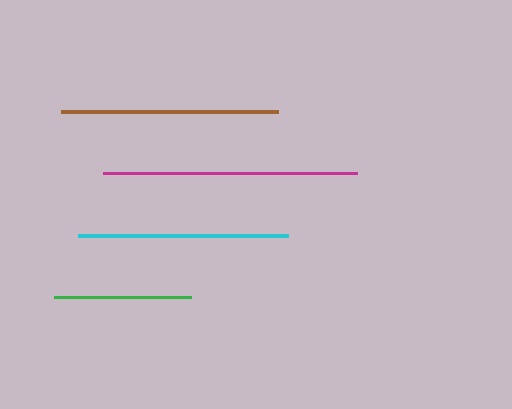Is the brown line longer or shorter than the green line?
The brown line is longer than the green line.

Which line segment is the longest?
The magenta line is the longest at approximately 254 pixels.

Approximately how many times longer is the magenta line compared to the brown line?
The magenta line is approximately 1.2 times the length of the brown line.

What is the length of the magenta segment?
The magenta segment is approximately 254 pixels long.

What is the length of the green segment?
The green segment is approximately 136 pixels long.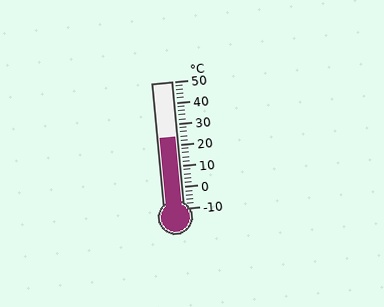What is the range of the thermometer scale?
The thermometer scale ranges from -10°C to 50°C.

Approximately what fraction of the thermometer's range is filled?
The thermometer is filled to approximately 55% of its range.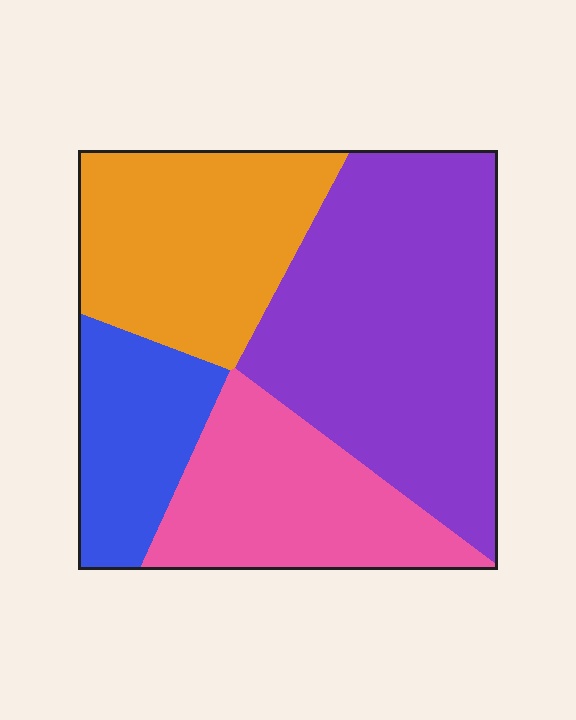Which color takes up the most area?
Purple, at roughly 40%.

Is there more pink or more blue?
Pink.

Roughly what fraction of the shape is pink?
Pink covers around 20% of the shape.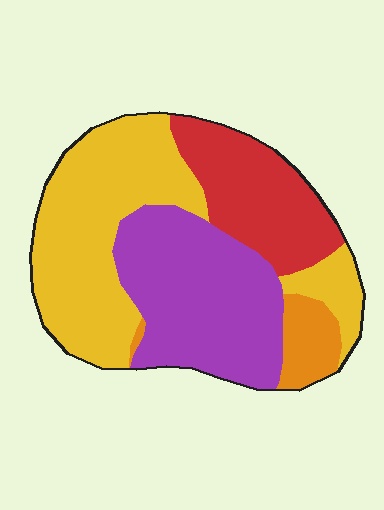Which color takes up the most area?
Yellow, at roughly 40%.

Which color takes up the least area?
Orange, at roughly 5%.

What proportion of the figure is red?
Red covers around 20% of the figure.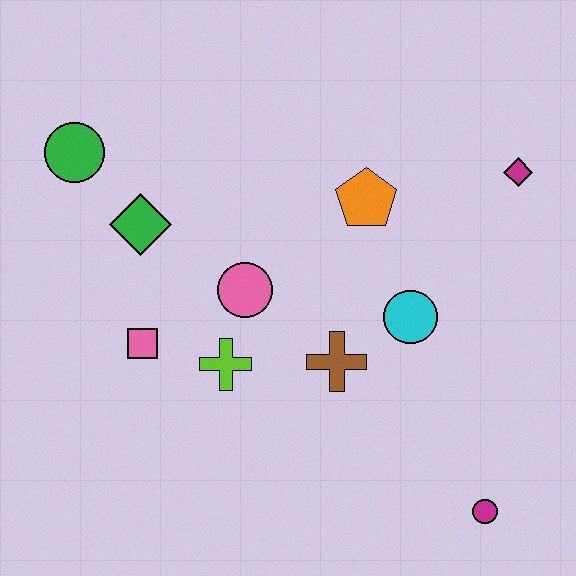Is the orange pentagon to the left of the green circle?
No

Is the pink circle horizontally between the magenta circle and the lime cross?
Yes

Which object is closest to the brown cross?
The cyan circle is closest to the brown cross.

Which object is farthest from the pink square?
The magenta diamond is farthest from the pink square.